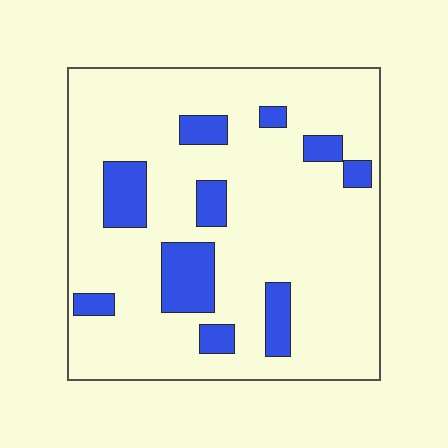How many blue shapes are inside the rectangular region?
10.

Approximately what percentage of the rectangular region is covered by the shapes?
Approximately 15%.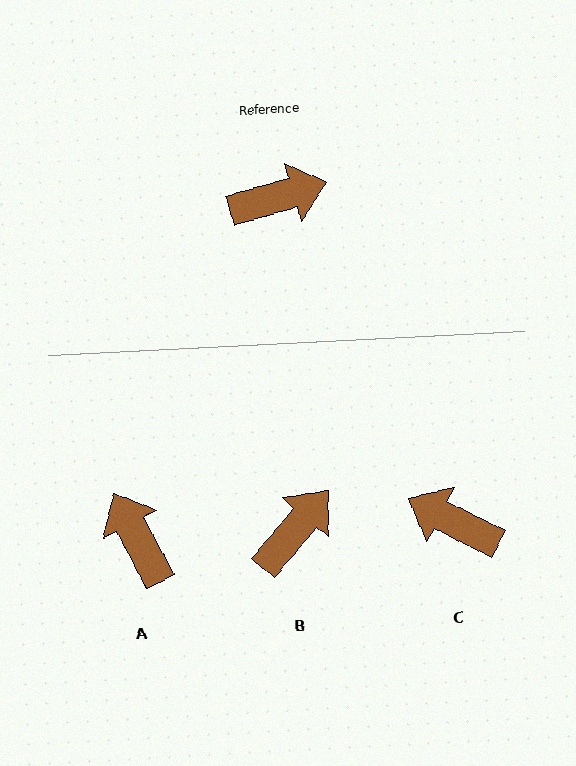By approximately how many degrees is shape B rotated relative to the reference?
Approximately 34 degrees counter-clockwise.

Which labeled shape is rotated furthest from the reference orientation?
C, about 137 degrees away.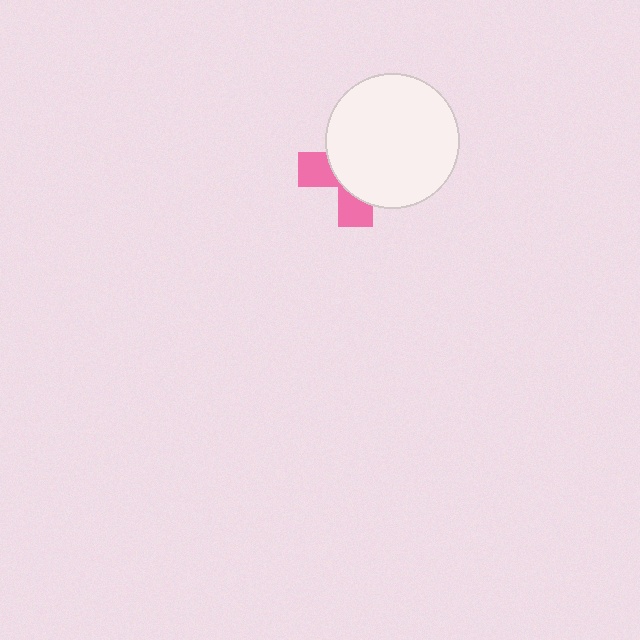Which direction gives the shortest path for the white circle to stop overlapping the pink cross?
Moving toward the upper-right gives the shortest separation.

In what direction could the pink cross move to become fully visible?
The pink cross could move toward the lower-left. That would shift it out from behind the white circle entirely.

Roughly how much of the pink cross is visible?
A small part of it is visible (roughly 34%).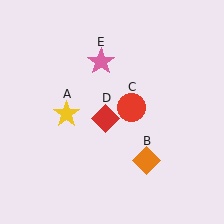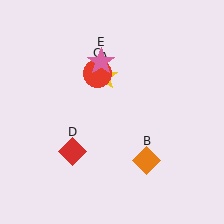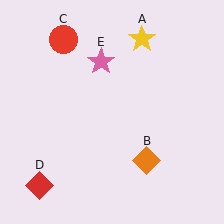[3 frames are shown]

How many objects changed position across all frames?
3 objects changed position: yellow star (object A), red circle (object C), red diamond (object D).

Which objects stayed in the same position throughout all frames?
Orange diamond (object B) and pink star (object E) remained stationary.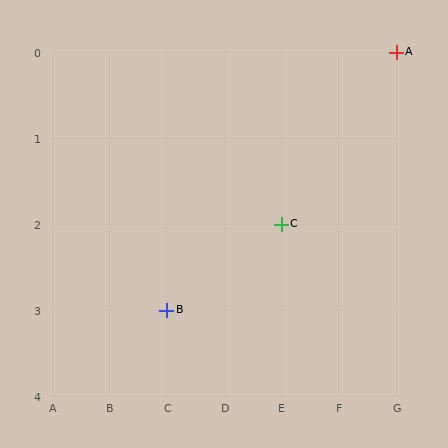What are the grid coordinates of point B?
Point B is at grid coordinates (C, 3).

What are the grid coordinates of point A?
Point A is at grid coordinates (G, 0).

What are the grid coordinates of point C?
Point C is at grid coordinates (E, 2).